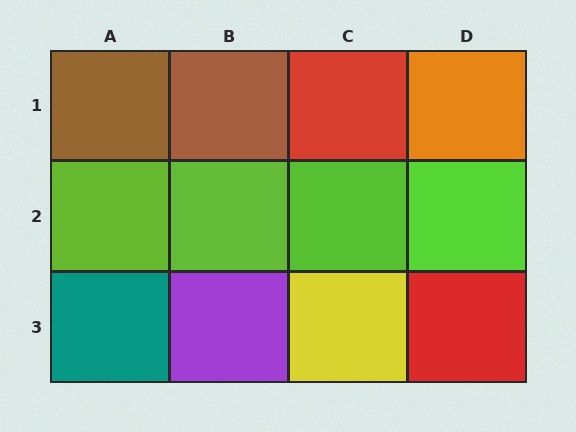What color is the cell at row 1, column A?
Brown.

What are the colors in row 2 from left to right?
Lime, lime, lime, lime.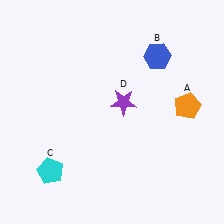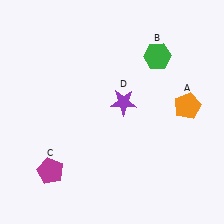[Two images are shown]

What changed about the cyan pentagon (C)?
In Image 1, C is cyan. In Image 2, it changed to magenta.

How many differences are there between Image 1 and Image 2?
There are 2 differences between the two images.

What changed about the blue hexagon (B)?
In Image 1, B is blue. In Image 2, it changed to green.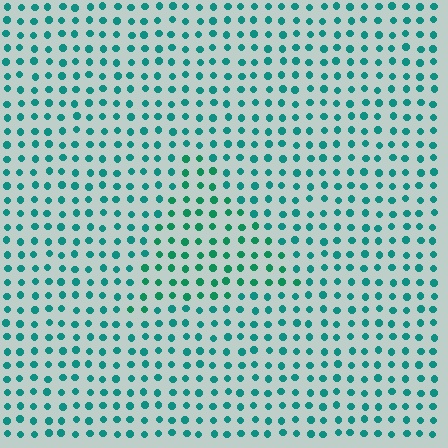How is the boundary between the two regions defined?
The boundary is defined purely by a slight shift in hue (about 21 degrees). Spacing, size, and orientation are identical on both sides.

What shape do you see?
I see a triangle.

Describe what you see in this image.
The image is filled with small teal elements in a uniform arrangement. A triangle-shaped region is visible where the elements are tinted to a slightly different hue, forming a subtle color boundary.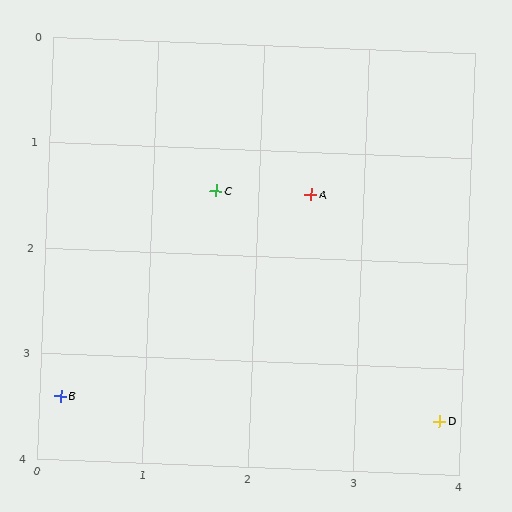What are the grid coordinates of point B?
Point B is at approximately (0.2, 3.4).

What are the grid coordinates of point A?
Point A is at approximately (2.5, 1.4).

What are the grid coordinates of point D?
Point D is at approximately (3.8, 3.5).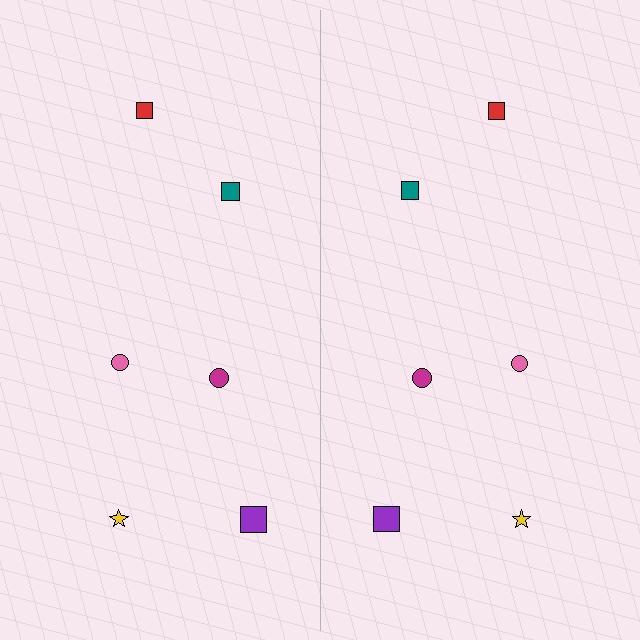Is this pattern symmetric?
Yes, this pattern has bilateral (reflection) symmetry.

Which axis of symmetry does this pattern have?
The pattern has a vertical axis of symmetry running through the center of the image.